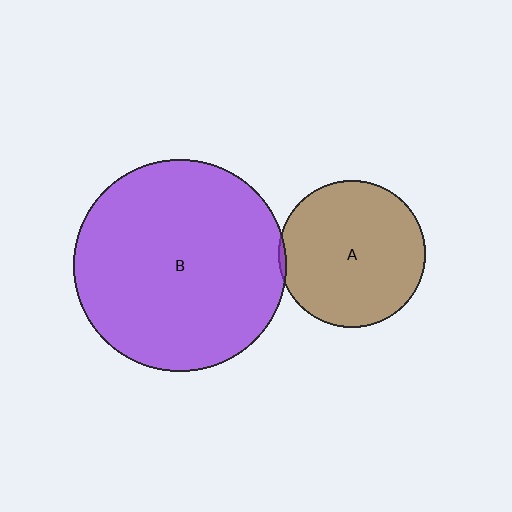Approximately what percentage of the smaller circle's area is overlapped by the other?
Approximately 5%.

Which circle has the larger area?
Circle B (purple).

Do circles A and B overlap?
Yes.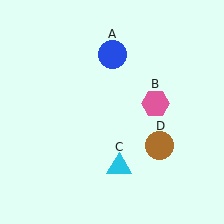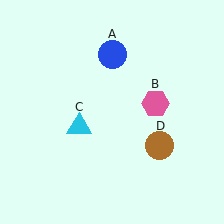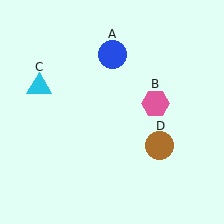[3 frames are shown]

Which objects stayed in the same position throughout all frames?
Blue circle (object A) and pink hexagon (object B) and brown circle (object D) remained stationary.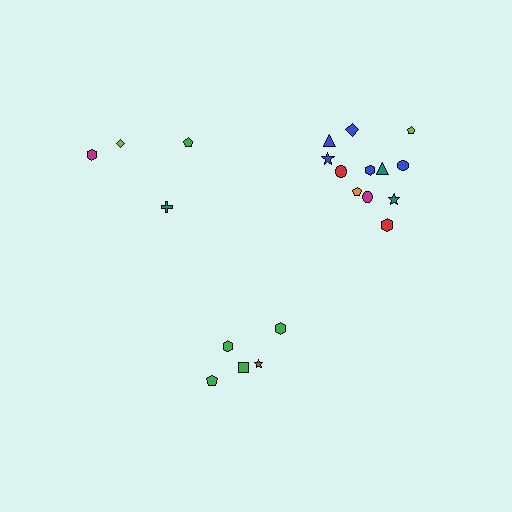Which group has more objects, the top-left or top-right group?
The top-right group.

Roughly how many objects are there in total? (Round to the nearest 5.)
Roughly 20 objects in total.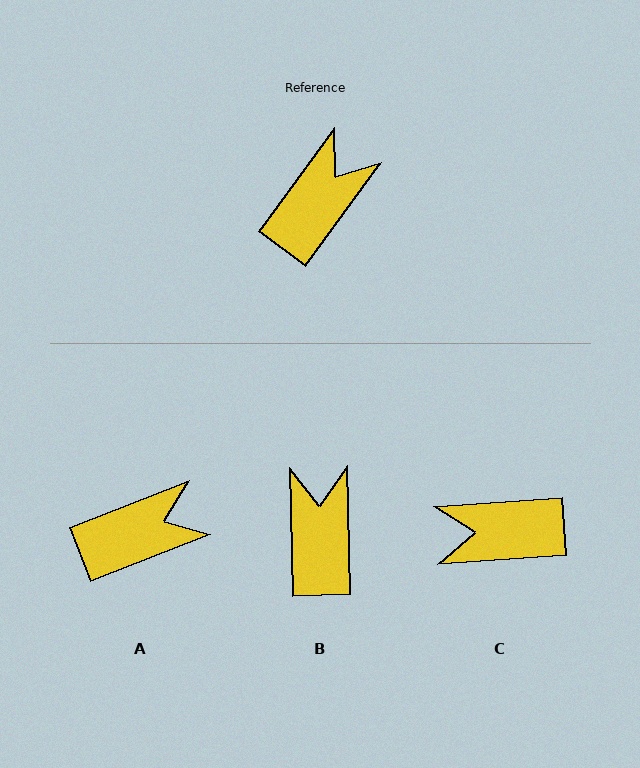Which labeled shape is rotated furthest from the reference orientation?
C, about 130 degrees away.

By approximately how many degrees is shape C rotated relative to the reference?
Approximately 130 degrees counter-clockwise.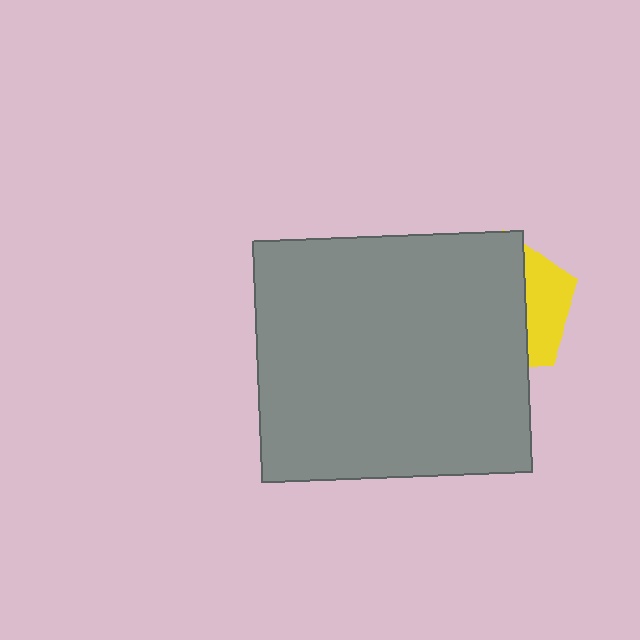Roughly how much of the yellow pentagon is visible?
A small part of it is visible (roughly 30%).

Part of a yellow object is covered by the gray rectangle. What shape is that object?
It is a pentagon.